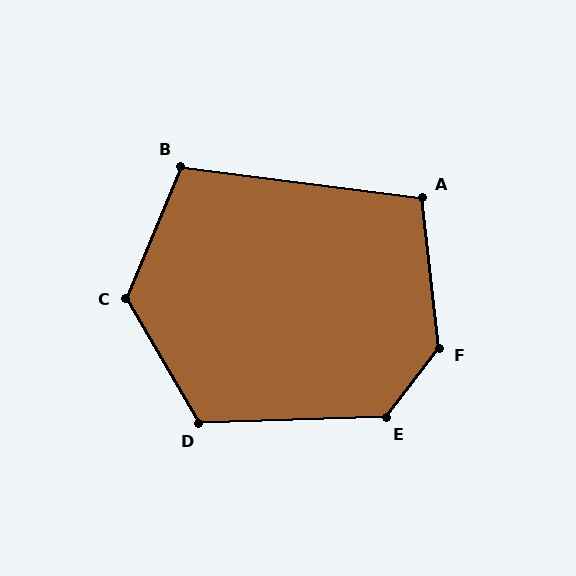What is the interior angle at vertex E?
Approximately 129 degrees (obtuse).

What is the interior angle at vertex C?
Approximately 127 degrees (obtuse).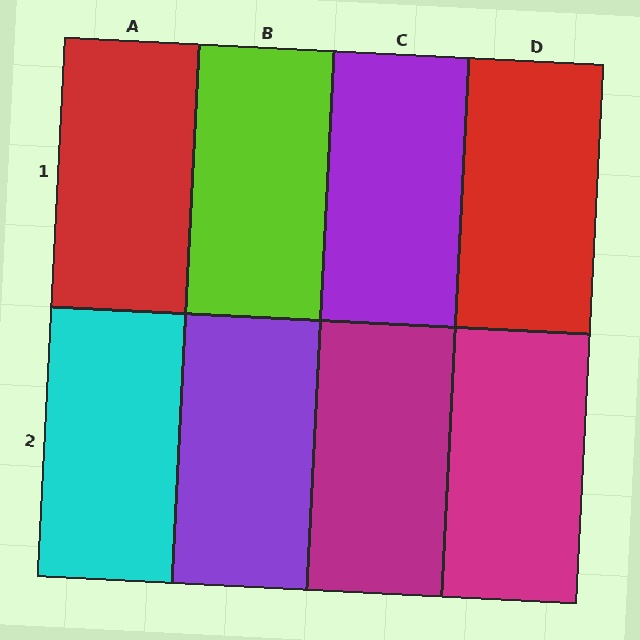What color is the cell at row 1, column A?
Red.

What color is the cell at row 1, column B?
Lime.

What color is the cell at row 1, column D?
Red.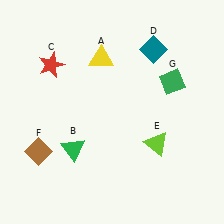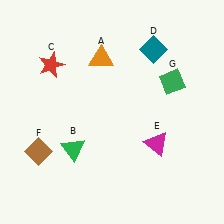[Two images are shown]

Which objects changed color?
A changed from yellow to orange. E changed from lime to magenta.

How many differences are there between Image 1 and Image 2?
There are 2 differences between the two images.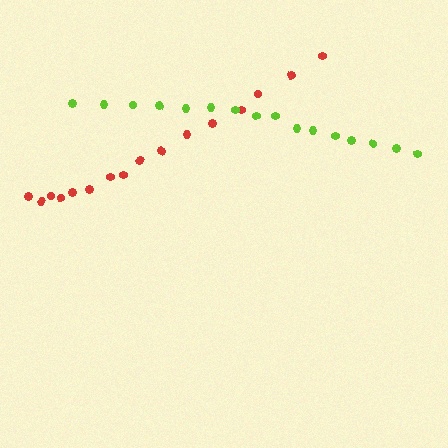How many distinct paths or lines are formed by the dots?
There are 2 distinct paths.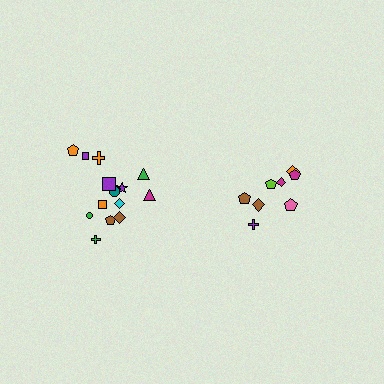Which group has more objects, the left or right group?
The left group.